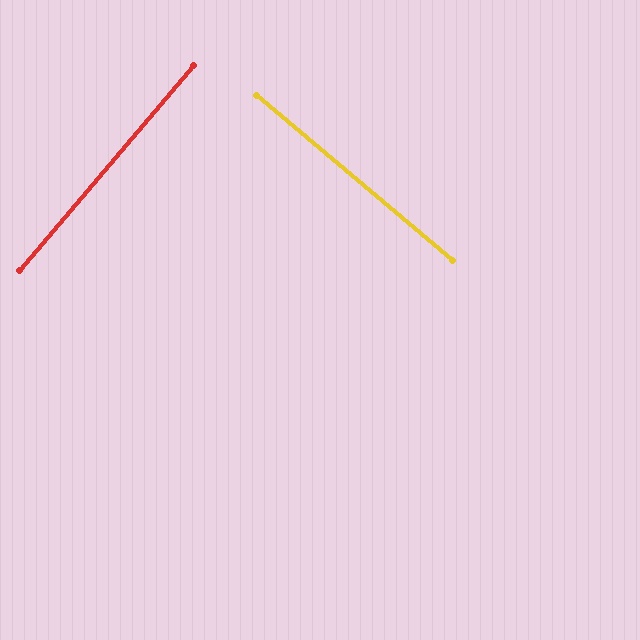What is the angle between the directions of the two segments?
Approximately 90 degrees.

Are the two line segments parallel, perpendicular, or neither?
Perpendicular — they meet at approximately 90°.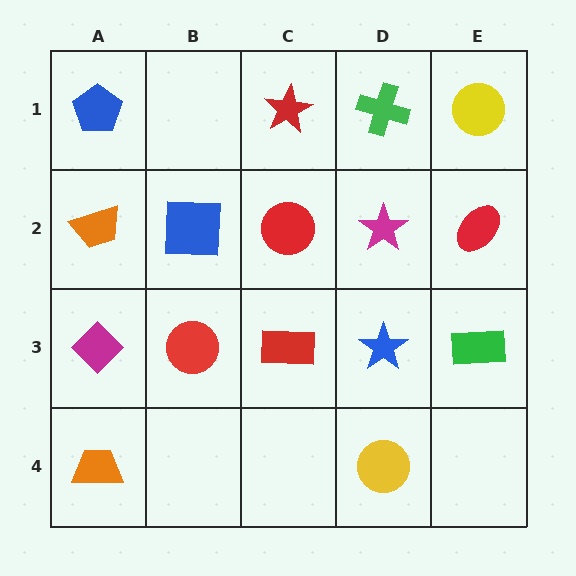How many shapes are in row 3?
5 shapes.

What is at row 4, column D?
A yellow circle.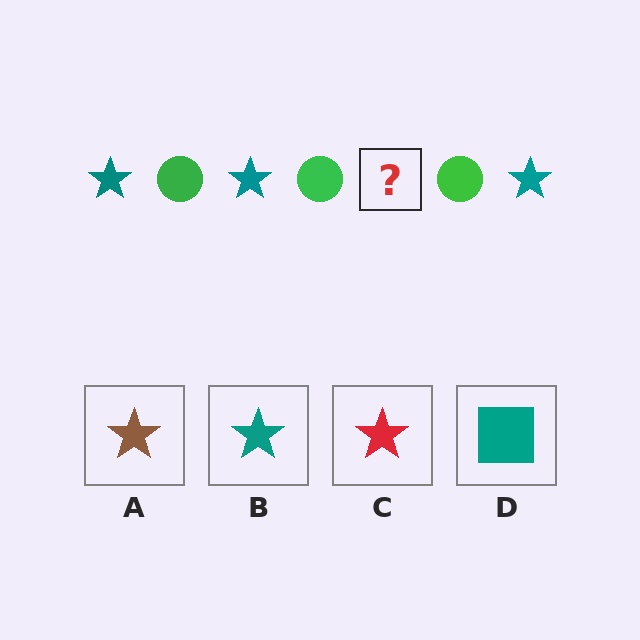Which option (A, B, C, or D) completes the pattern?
B.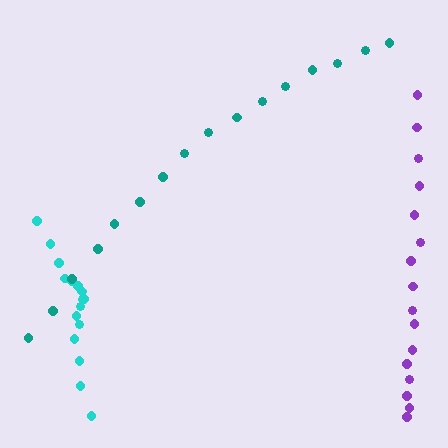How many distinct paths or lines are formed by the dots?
There are 3 distinct paths.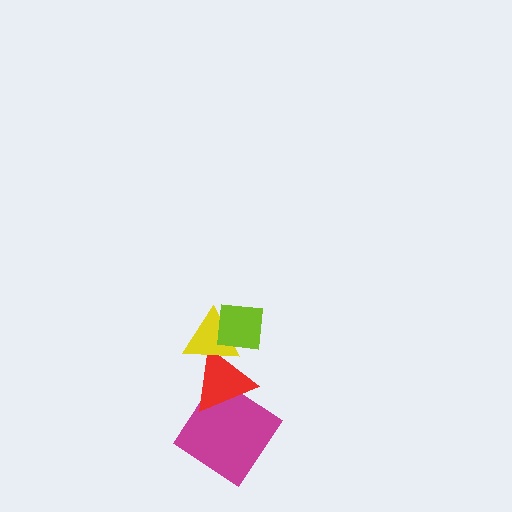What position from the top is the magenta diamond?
The magenta diamond is 4th from the top.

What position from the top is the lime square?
The lime square is 1st from the top.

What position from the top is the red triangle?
The red triangle is 3rd from the top.